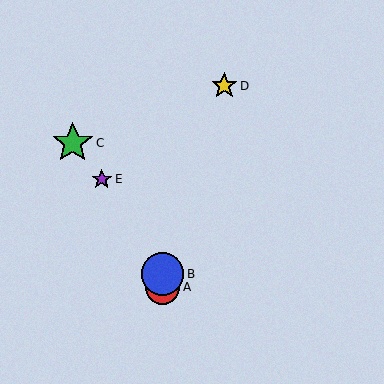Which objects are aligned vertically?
Objects A, B are aligned vertically.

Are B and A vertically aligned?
Yes, both are at x≈163.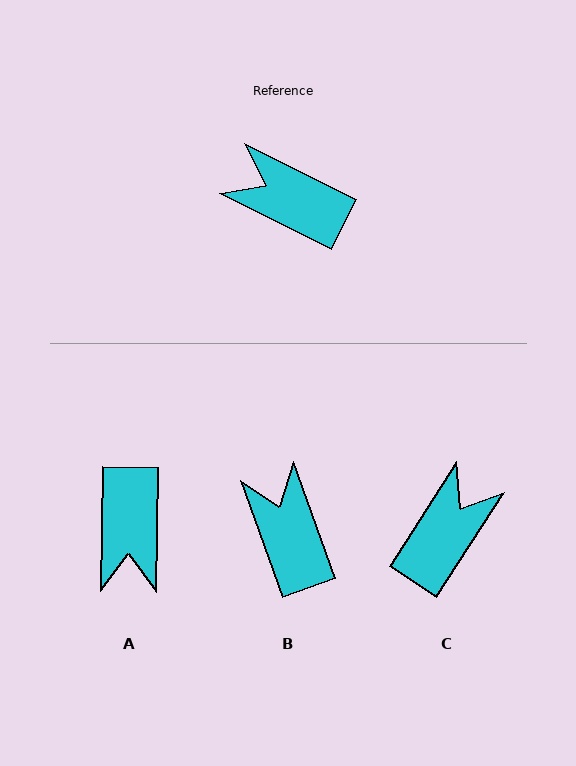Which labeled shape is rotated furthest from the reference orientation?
A, about 116 degrees away.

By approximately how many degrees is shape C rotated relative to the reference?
Approximately 96 degrees clockwise.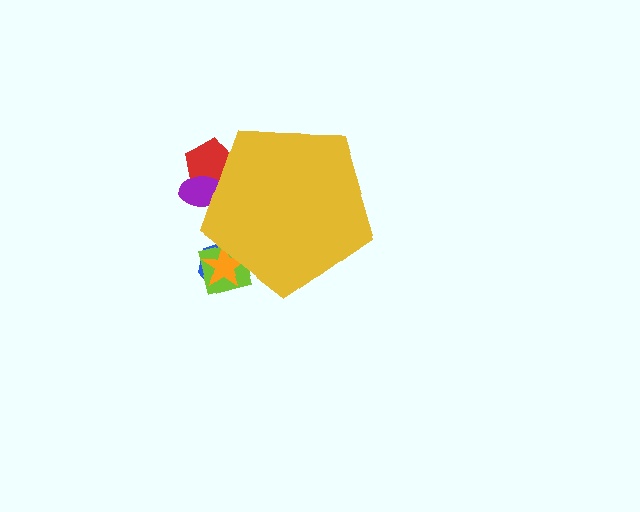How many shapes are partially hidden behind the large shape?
5 shapes are partially hidden.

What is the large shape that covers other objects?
A yellow pentagon.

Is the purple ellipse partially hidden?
Yes, the purple ellipse is partially hidden behind the yellow pentagon.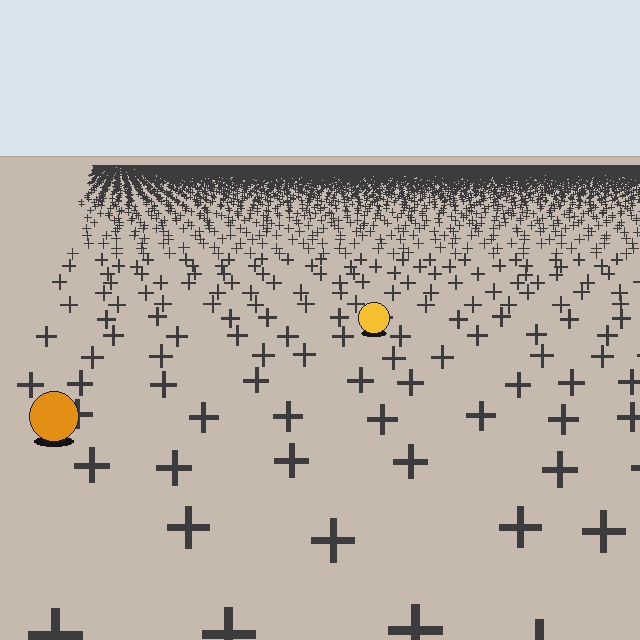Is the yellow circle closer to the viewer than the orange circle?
No. The orange circle is closer — you can tell from the texture gradient: the ground texture is coarser near it.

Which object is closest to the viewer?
The orange circle is closest. The texture marks near it are larger and more spread out.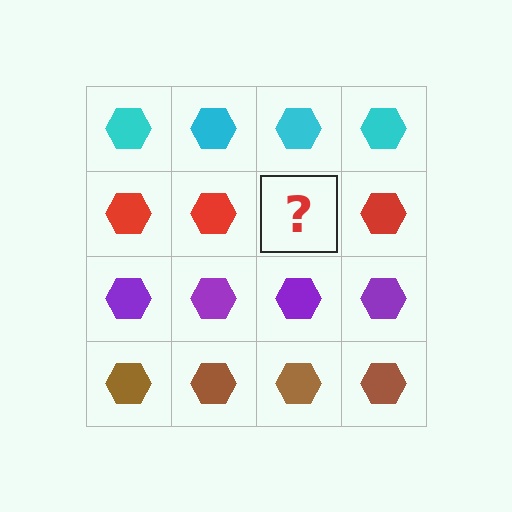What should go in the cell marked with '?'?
The missing cell should contain a red hexagon.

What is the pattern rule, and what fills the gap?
The rule is that each row has a consistent color. The gap should be filled with a red hexagon.